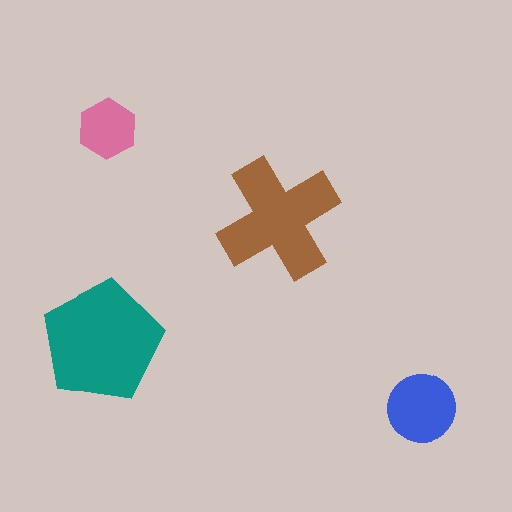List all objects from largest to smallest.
The teal pentagon, the brown cross, the blue circle, the pink hexagon.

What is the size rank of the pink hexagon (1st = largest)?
4th.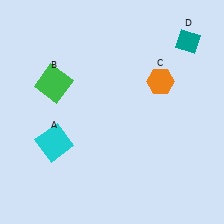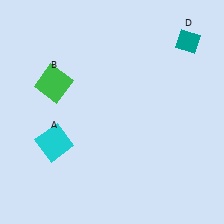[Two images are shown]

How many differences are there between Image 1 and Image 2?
There is 1 difference between the two images.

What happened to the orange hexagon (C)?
The orange hexagon (C) was removed in Image 2. It was in the top-right area of Image 1.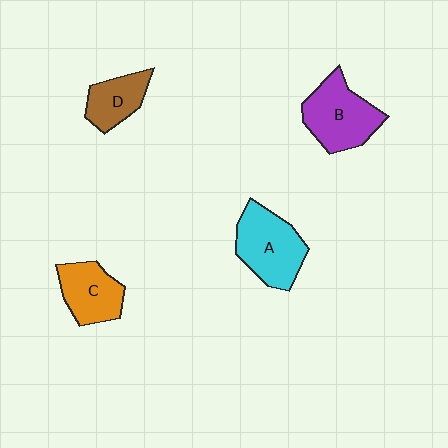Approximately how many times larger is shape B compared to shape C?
Approximately 1.3 times.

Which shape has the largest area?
Shape A (cyan).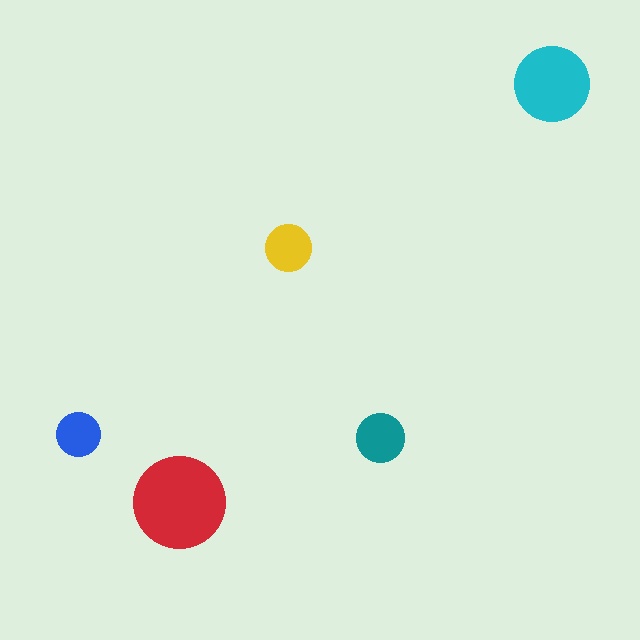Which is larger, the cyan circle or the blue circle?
The cyan one.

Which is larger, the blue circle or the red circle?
The red one.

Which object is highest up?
The cyan circle is topmost.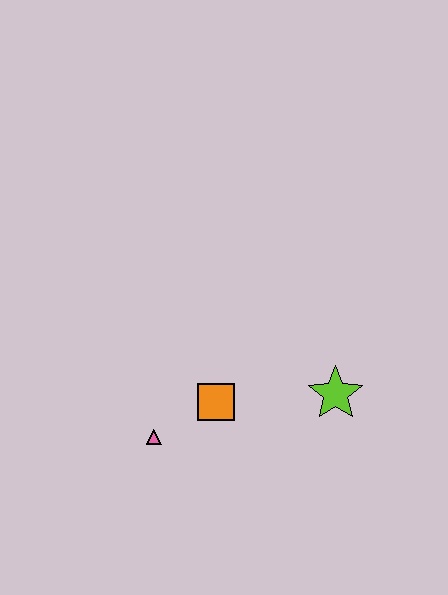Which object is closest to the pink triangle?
The orange square is closest to the pink triangle.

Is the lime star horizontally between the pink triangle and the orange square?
No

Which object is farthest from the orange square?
The lime star is farthest from the orange square.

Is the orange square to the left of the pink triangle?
No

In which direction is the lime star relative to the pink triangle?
The lime star is to the right of the pink triangle.